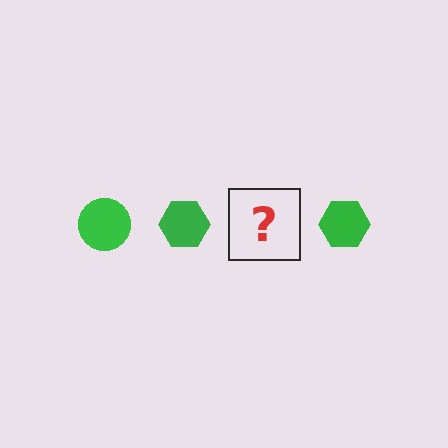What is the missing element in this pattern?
The missing element is a green circle.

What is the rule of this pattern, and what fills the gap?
The rule is that the pattern cycles through circle, hexagon shapes in green. The gap should be filled with a green circle.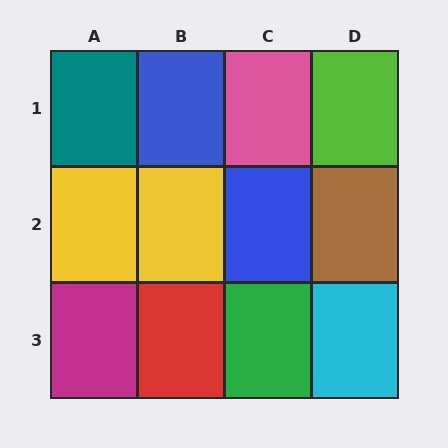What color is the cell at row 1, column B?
Blue.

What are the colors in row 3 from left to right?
Magenta, red, green, cyan.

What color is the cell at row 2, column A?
Yellow.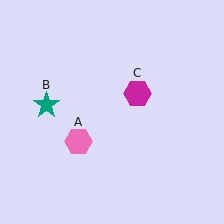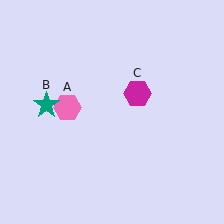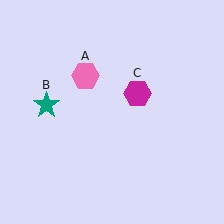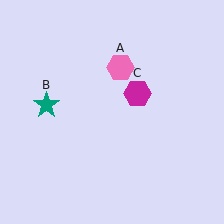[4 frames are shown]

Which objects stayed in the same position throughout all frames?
Teal star (object B) and magenta hexagon (object C) remained stationary.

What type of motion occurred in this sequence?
The pink hexagon (object A) rotated clockwise around the center of the scene.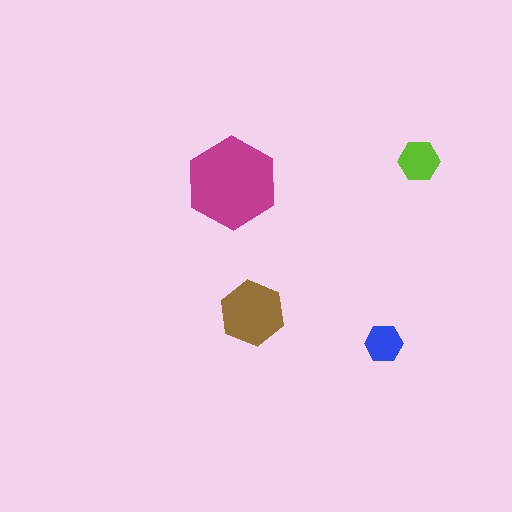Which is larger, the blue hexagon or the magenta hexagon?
The magenta one.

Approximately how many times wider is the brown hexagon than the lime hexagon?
About 1.5 times wider.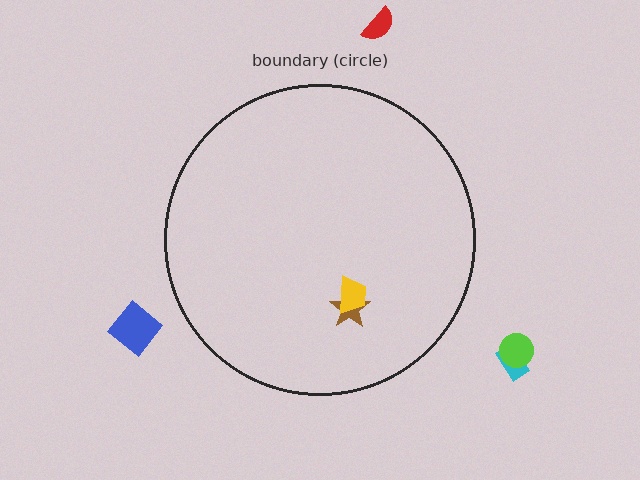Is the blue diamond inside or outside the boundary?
Outside.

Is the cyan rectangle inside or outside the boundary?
Outside.